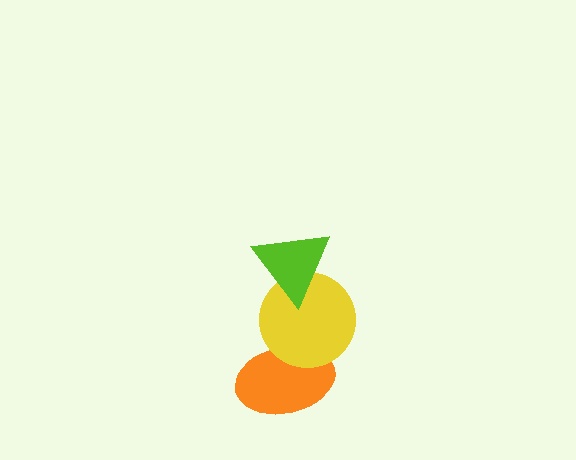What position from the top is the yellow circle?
The yellow circle is 2nd from the top.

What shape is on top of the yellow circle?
The lime triangle is on top of the yellow circle.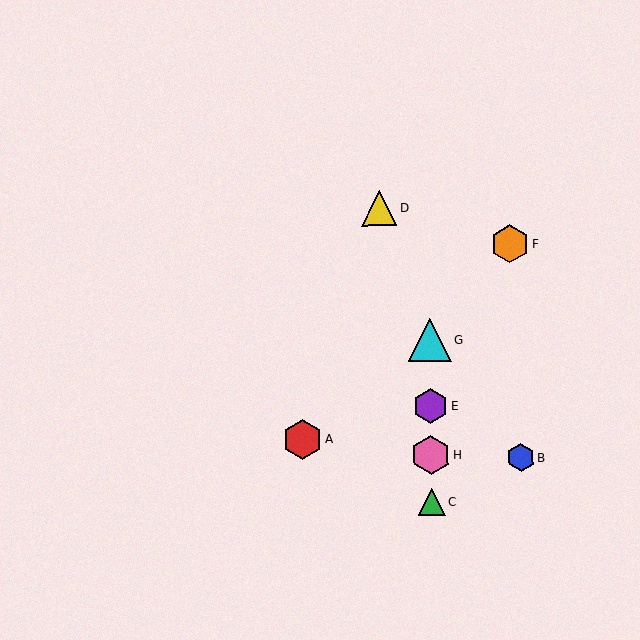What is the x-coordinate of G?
Object G is at x≈430.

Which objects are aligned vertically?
Objects C, E, G, H are aligned vertically.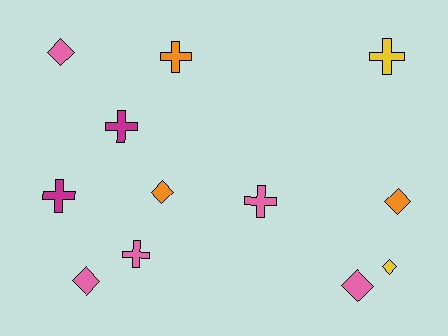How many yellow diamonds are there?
There is 1 yellow diamond.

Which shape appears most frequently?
Diamond, with 6 objects.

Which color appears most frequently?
Pink, with 5 objects.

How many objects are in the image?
There are 12 objects.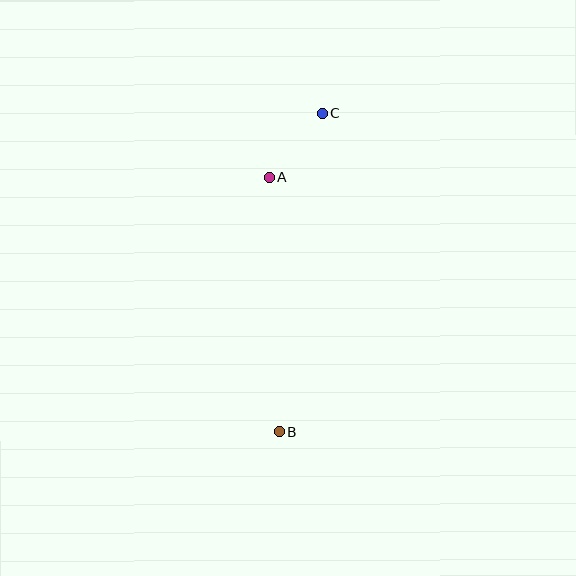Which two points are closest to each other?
Points A and C are closest to each other.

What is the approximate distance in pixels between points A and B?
The distance between A and B is approximately 255 pixels.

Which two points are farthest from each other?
Points B and C are farthest from each other.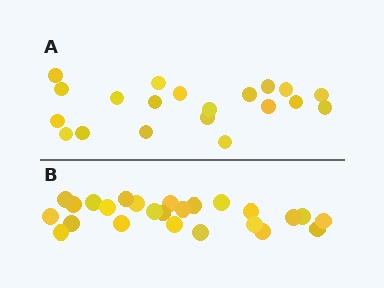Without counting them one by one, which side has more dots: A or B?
Region B (the bottom region) has more dots.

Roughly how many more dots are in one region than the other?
Region B has about 5 more dots than region A.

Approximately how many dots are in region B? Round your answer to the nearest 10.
About 20 dots. (The exact count is 25, which rounds to 20.)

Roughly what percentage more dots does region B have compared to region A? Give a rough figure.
About 25% more.